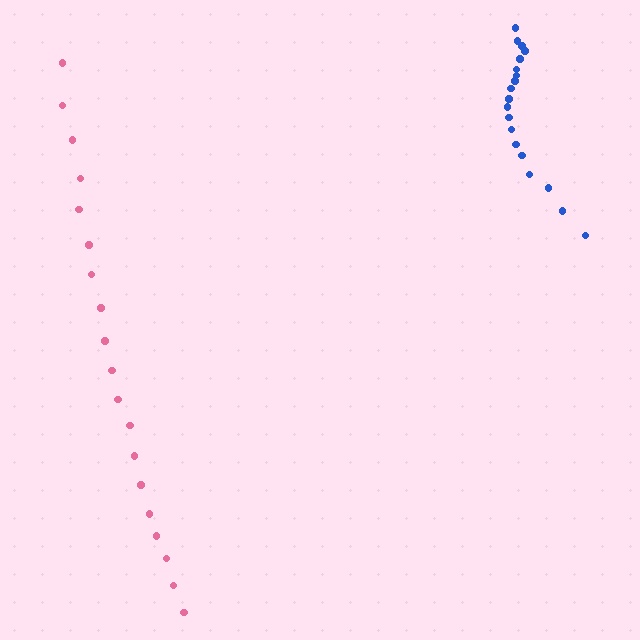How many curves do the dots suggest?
There are 2 distinct paths.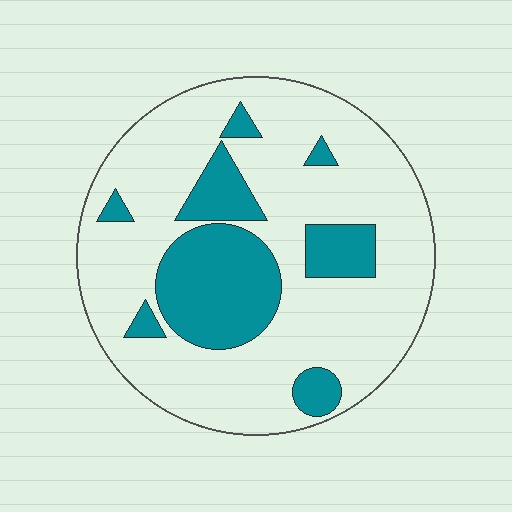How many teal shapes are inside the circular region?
8.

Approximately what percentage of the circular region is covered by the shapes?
Approximately 25%.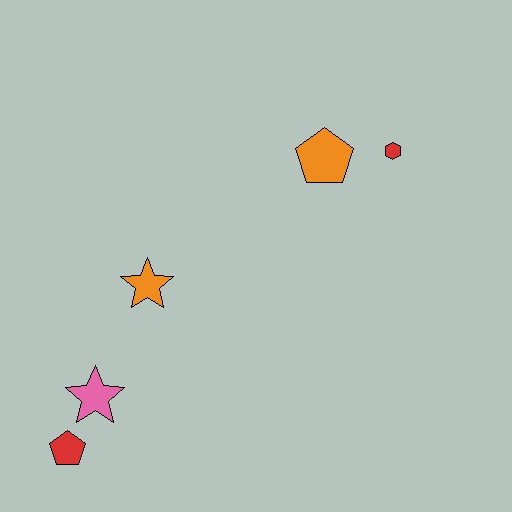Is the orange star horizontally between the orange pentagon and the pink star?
Yes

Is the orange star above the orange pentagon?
No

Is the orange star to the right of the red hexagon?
No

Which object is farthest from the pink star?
The red hexagon is farthest from the pink star.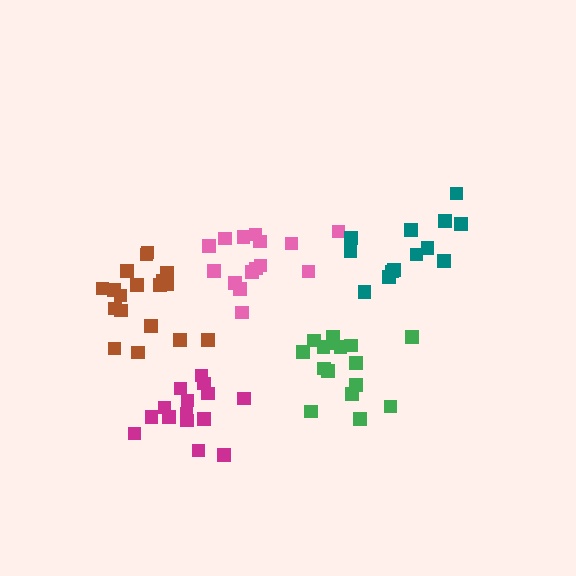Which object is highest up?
The teal cluster is topmost.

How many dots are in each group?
Group 1: 16 dots, Group 2: 15 dots, Group 3: 15 dots, Group 4: 18 dots, Group 5: 13 dots (77 total).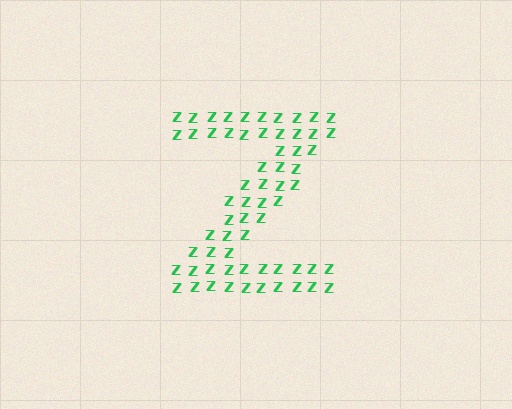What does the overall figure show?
The overall figure shows the letter Z.